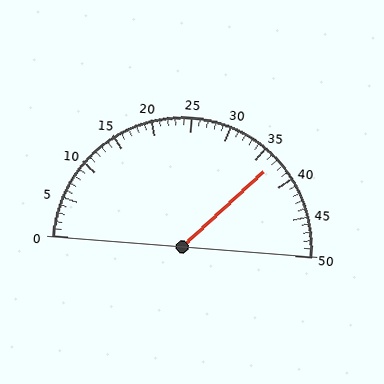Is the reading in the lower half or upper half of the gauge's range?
The reading is in the upper half of the range (0 to 50).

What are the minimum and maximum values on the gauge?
The gauge ranges from 0 to 50.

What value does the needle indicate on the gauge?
The needle indicates approximately 37.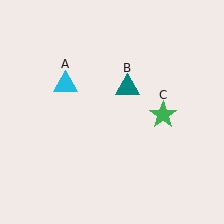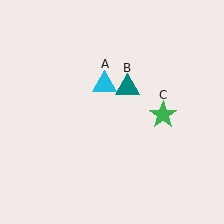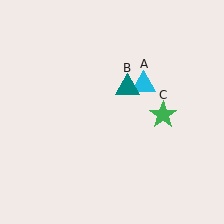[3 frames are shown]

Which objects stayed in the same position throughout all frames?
Teal triangle (object B) and green star (object C) remained stationary.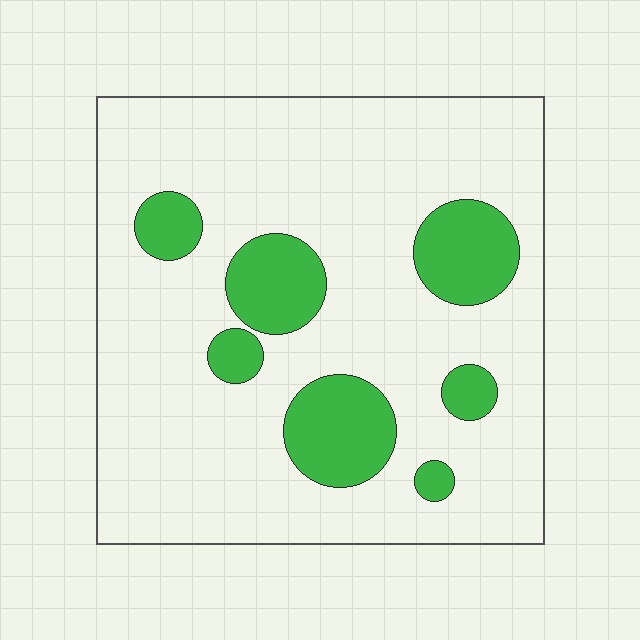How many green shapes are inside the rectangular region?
7.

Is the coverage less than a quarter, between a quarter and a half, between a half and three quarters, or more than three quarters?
Less than a quarter.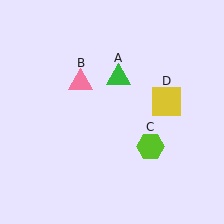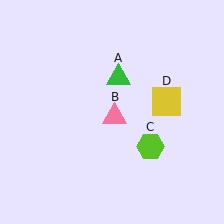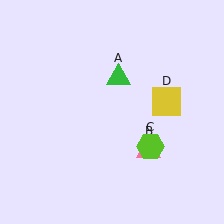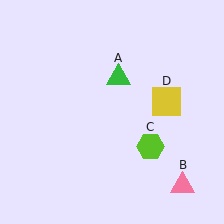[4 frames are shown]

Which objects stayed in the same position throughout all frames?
Green triangle (object A) and lime hexagon (object C) and yellow square (object D) remained stationary.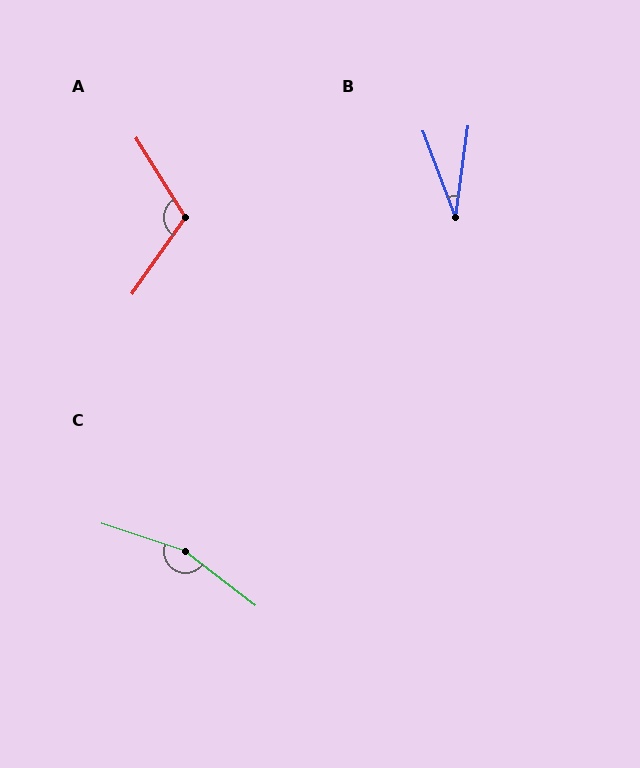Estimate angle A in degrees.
Approximately 113 degrees.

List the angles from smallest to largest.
B (29°), A (113°), C (161°).